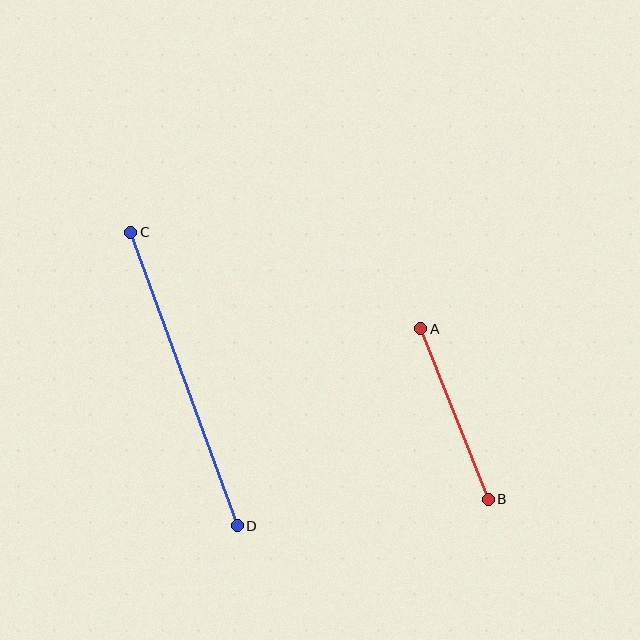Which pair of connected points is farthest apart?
Points C and D are farthest apart.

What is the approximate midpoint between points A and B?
The midpoint is at approximately (454, 414) pixels.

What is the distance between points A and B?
The distance is approximately 183 pixels.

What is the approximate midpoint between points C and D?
The midpoint is at approximately (184, 379) pixels.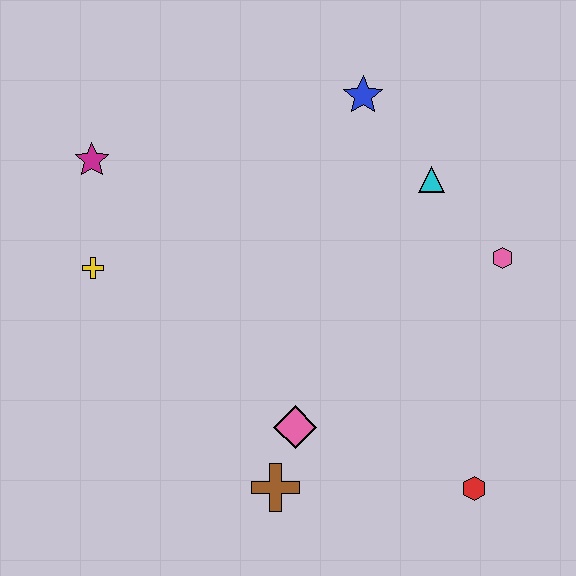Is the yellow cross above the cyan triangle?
No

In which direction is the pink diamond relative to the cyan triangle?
The pink diamond is below the cyan triangle.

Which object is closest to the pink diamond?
The brown cross is closest to the pink diamond.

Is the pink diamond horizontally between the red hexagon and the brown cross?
Yes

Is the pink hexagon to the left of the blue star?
No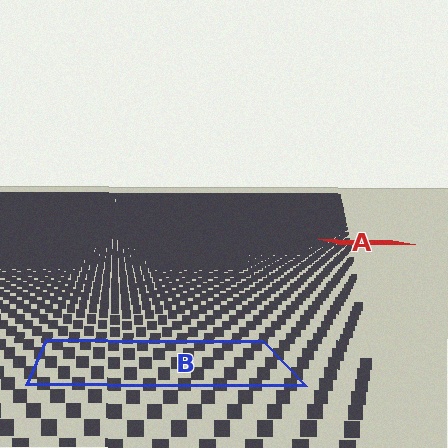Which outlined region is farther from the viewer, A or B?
Region A is farther from the viewer — the texture elements inside it appear smaller and more densely packed.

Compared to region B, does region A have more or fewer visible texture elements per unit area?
Region A has more texture elements per unit area — they are packed more densely because it is farther away.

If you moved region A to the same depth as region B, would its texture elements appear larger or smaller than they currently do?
They would appear larger. At a closer depth, the same texture elements are projected at a bigger on-screen size.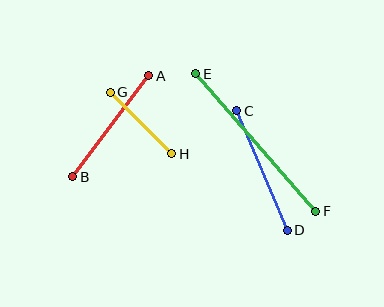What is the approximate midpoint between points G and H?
The midpoint is at approximately (141, 123) pixels.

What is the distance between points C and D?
The distance is approximately 130 pixels.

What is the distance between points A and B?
The distance is approximately 127 pixels.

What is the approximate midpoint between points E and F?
The midpoint is at approximately (256, 142) pixels.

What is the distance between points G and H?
The distance is approximately 87 pixels.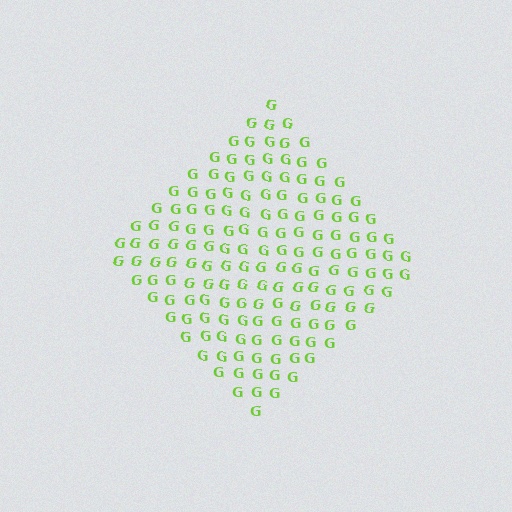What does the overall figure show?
The overall figure shows a diamond.